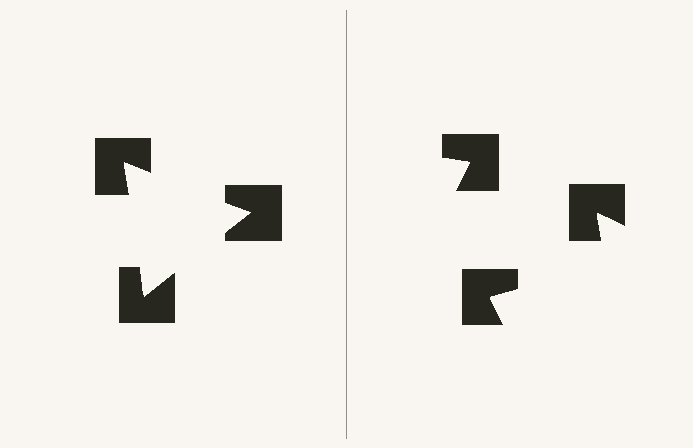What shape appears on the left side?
An illusory triangle.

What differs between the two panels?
The notched squares are positioned identically on both sides; only the wedge orientations differ. On the left they align to a triangle; on the right they are misaligned.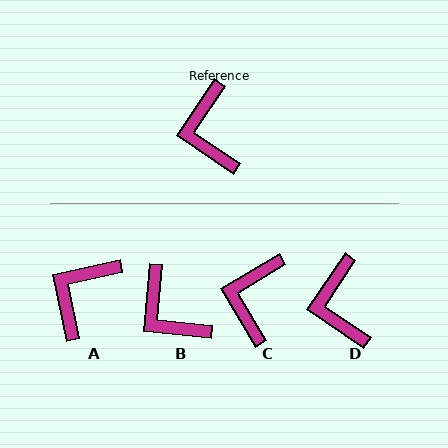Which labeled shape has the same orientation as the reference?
D.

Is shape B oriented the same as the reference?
No, it is off by about 28 degrees.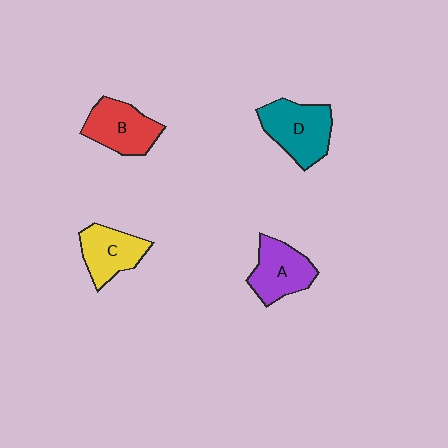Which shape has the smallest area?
Shape C (yellow).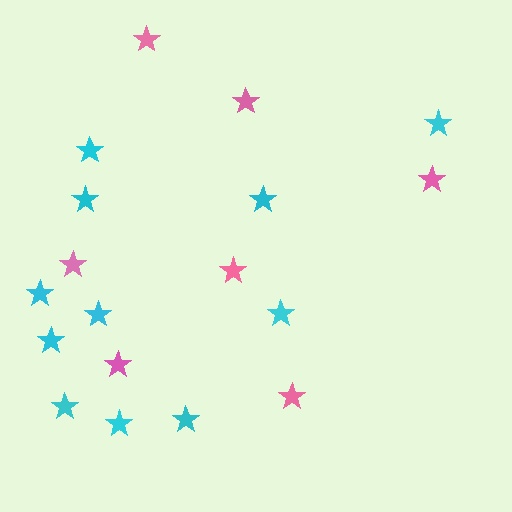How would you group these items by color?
There are 2 groups: one group of pink stars (7) and one group of cyan stars (11).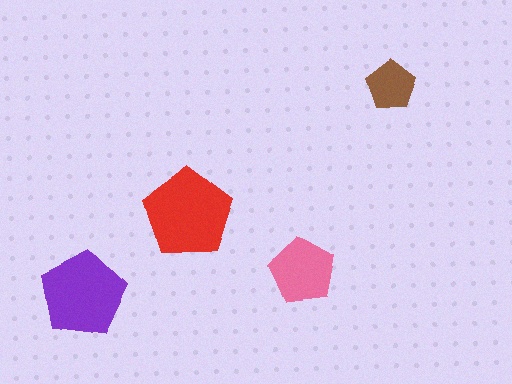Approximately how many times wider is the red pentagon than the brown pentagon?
About 2 times wider.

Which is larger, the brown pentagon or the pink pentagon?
The pink one.